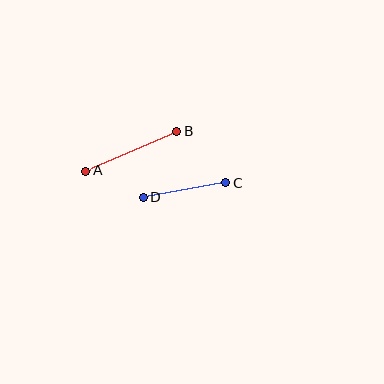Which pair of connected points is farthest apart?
Points A and B are farthest apart.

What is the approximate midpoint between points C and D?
The midpoint is at approximately (184, 190) pixels.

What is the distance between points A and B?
The distance is approximately 99 pixels.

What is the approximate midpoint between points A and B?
The midpoint is at approximately (131, 151) pixels.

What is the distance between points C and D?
The distance is approximately 84 pixels.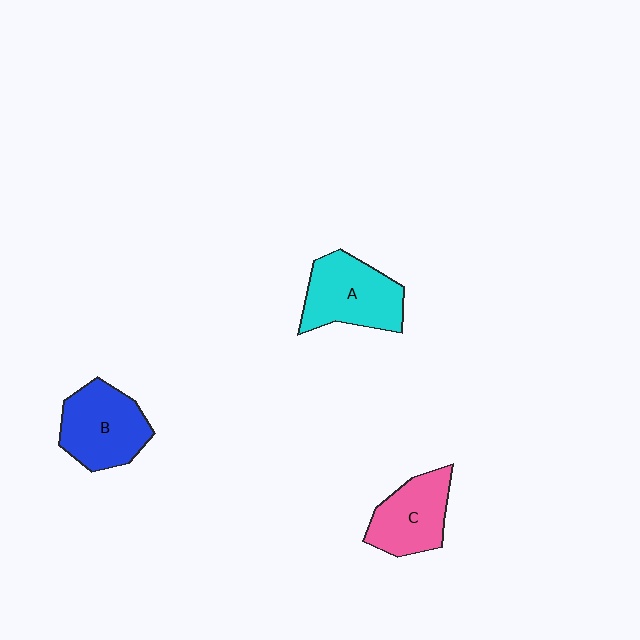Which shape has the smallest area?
Shape C (pink).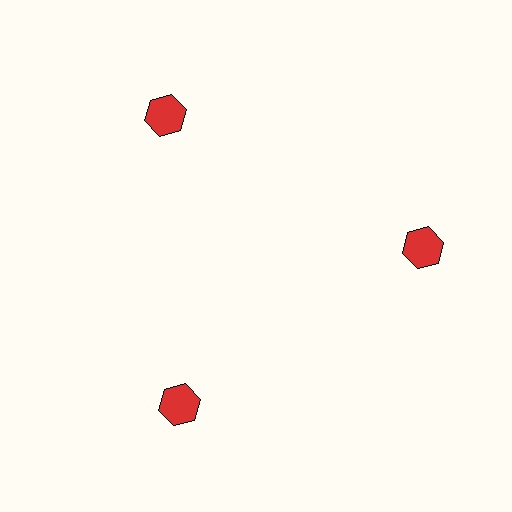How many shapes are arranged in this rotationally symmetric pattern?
There are 3 shapes, arranged in 3 groups of 1.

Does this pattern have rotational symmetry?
Yes, this pattern has 3-fold rotational symmetry. It looks the same after rotating 120 degrees around the center.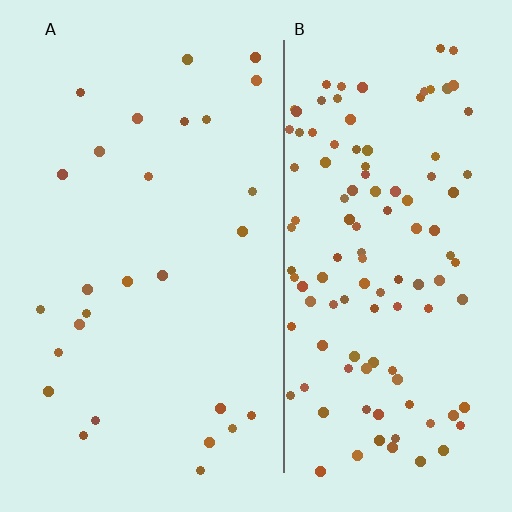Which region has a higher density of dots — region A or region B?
B (the right).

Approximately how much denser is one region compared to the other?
Approximately 4.2× — region B over region A.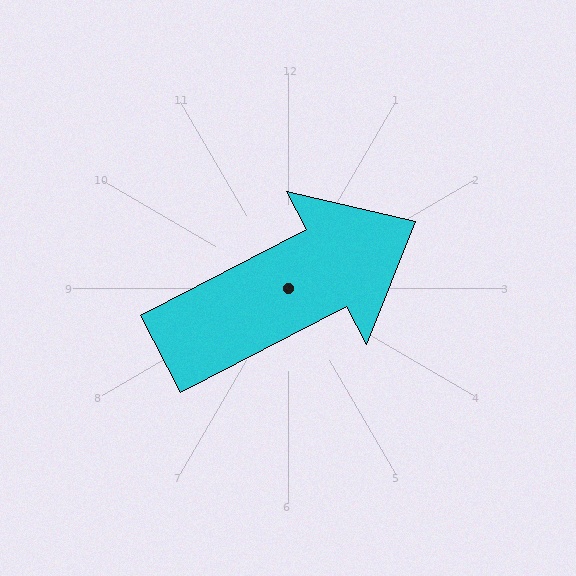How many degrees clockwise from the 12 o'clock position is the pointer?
Approximately 63 degrees.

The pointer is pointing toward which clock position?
Roughly 2 o'clock.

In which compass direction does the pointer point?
Northeast.